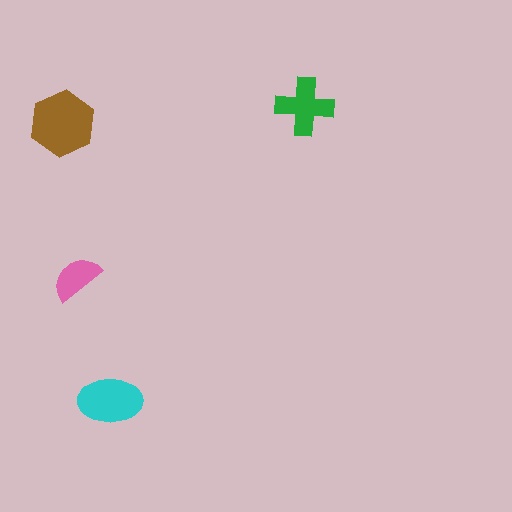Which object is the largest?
The brown hexagon.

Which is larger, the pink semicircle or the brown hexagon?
The brown hexagon.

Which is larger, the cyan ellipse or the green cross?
The cyan ellipse.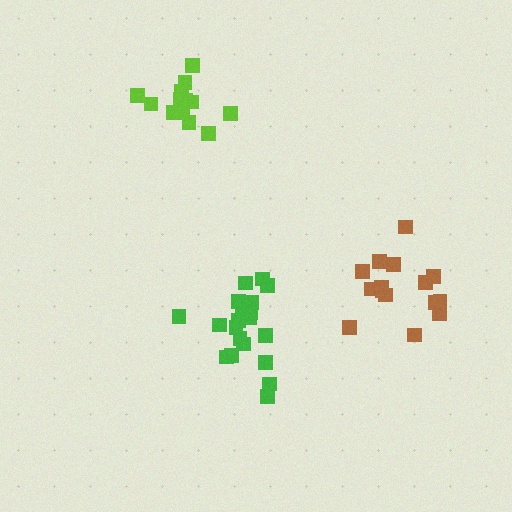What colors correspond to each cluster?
The clusters are colored: lime, green, brown.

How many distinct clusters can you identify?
There are 3 distinct clusters.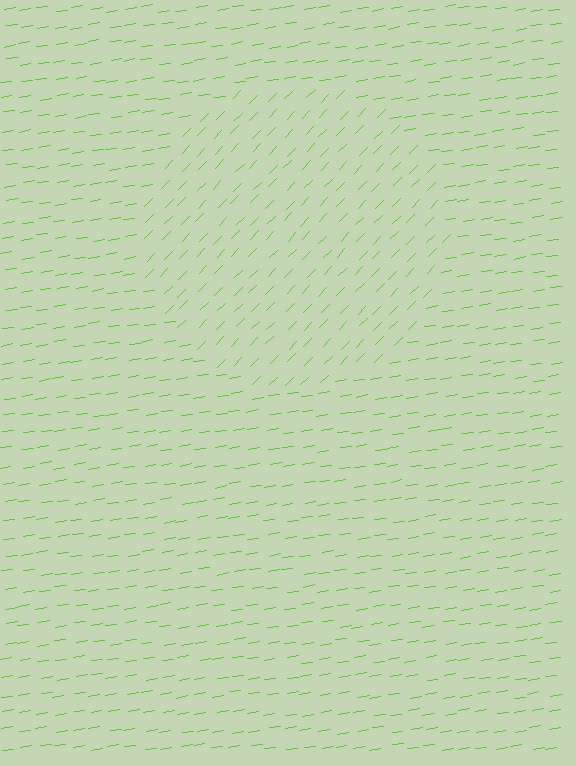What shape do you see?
I see a circle.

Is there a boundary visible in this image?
Yes, there is a texture boundary formed by a change in line orientation.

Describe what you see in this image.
The image is filled with small lime line segments. A circle region in the image has lines oriented differently from the surrounding lines, creating a visible texture boundary.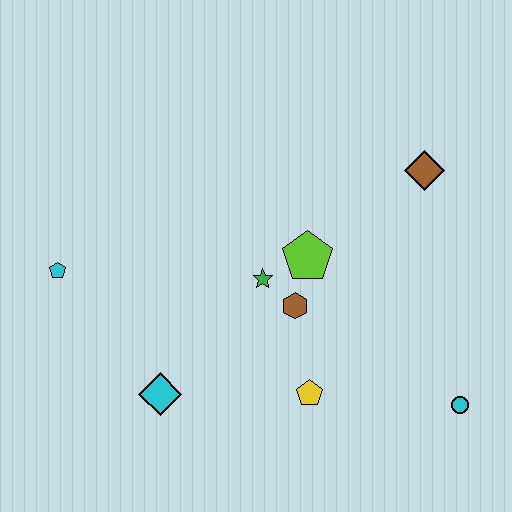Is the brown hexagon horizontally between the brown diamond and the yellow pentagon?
No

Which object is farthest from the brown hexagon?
The cyan pentagon is farthest from the brown hexagon.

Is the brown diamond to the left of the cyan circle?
Yes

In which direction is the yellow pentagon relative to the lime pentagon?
The yellow pentagon is below the lime pentagon.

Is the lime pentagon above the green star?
Yes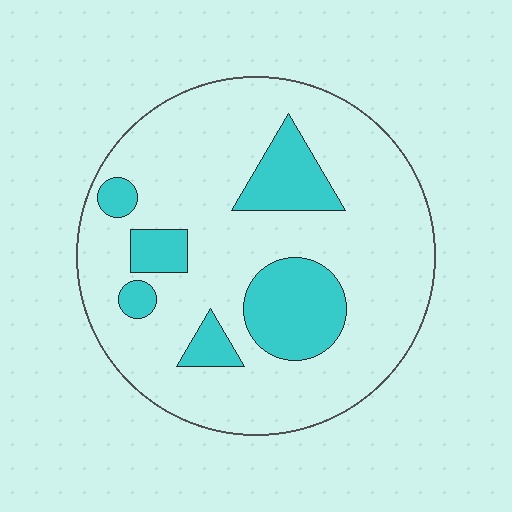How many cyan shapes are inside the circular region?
6.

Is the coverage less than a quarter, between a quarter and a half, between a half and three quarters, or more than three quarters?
Less than a quarter.